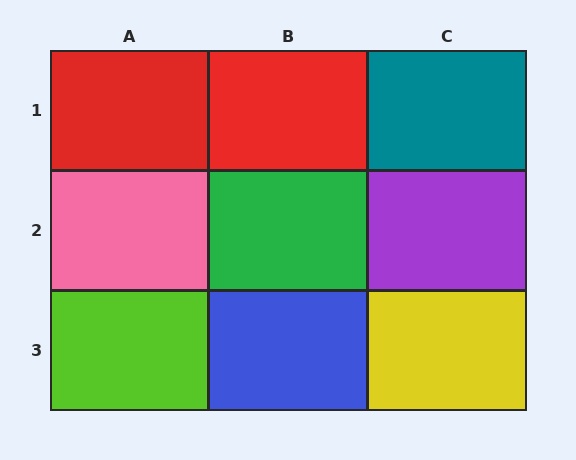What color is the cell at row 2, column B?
Green.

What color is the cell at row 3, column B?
Blue.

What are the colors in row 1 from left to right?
Red, red, teal.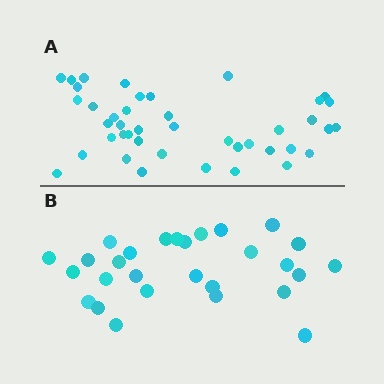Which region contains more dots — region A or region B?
Region A (the top region) has more dots.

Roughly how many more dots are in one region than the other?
Region A has approximately 15 more dots than region B.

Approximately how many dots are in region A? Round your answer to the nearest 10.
About 40 dots. (The exact count is 42, which rounds to 40.)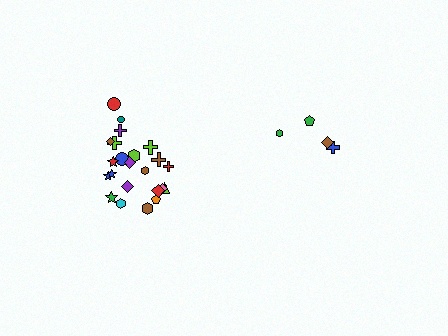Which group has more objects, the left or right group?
The left group.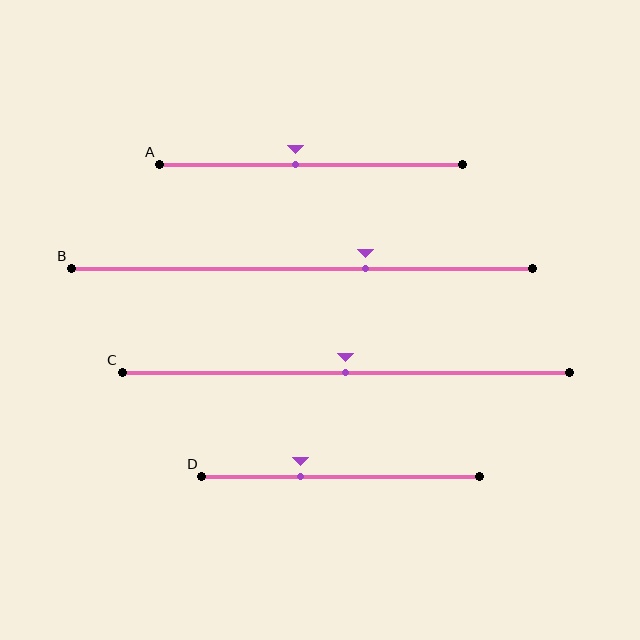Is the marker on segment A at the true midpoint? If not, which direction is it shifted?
No, the marker on segment A is shifted to the left by about 5% of the segment length.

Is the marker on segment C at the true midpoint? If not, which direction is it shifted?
Yes, the marker on segment C is at the true midpoint.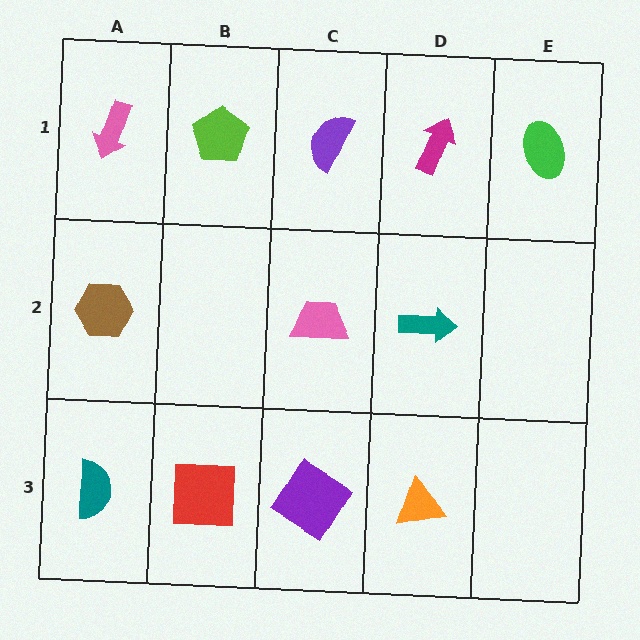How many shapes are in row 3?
4 shapes.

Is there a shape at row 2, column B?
No, that cell is empty.